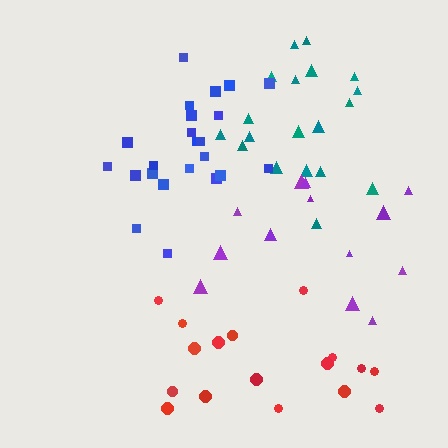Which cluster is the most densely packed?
Teal.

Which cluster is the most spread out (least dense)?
Purple.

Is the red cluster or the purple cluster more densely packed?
Red.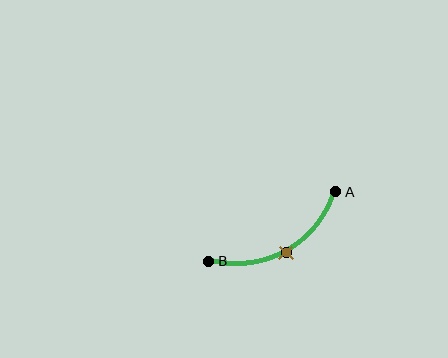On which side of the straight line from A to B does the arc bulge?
The arc bulges below the straight line connecting A and B.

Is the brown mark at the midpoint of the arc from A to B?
Yes. The brown mark lies on the arc at equal arc-length from both A and B — it is the arc midpoint.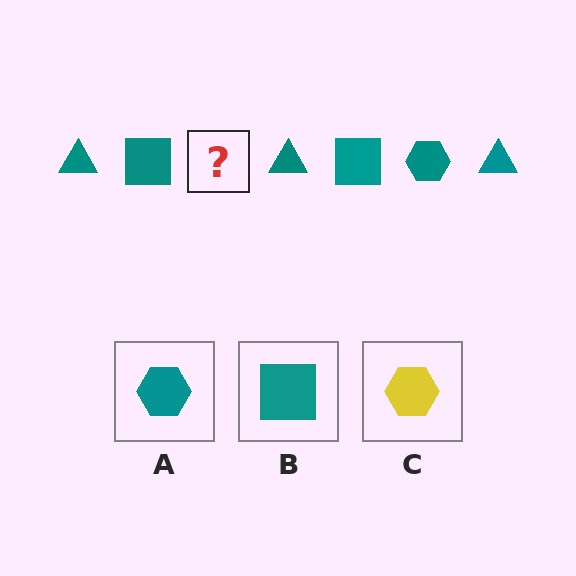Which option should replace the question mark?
Option A.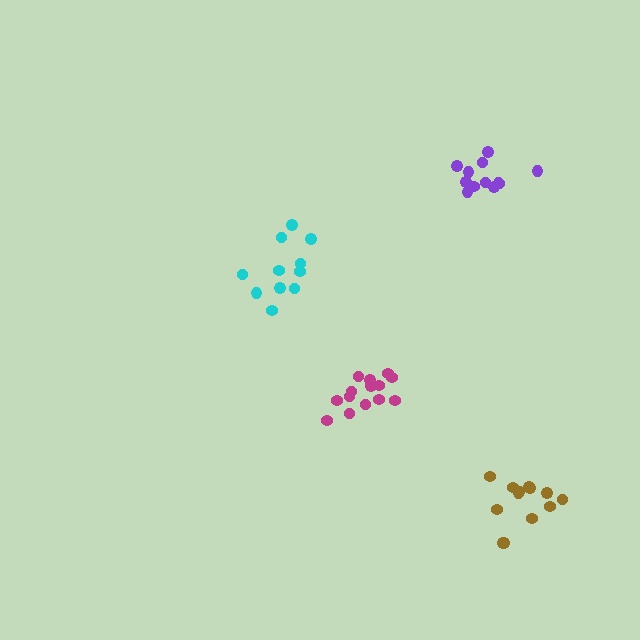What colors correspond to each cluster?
The clusters are colored: purple, brown, magenta, cyan.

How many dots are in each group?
Group 1: 12 dots, Group 2: 13 dots, Group 3: 14 dots, Group 4: 11 dots (50 total).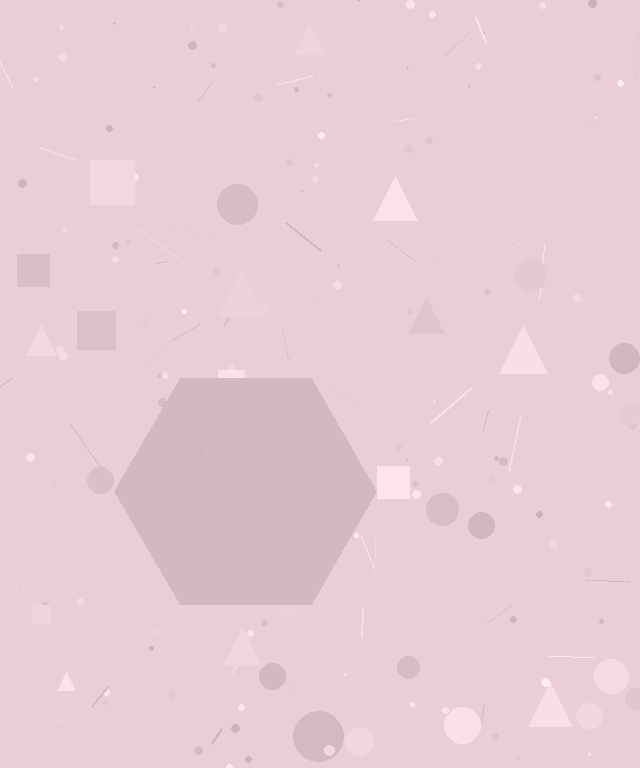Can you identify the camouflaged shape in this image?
The camouflaged shape is a hexagon.